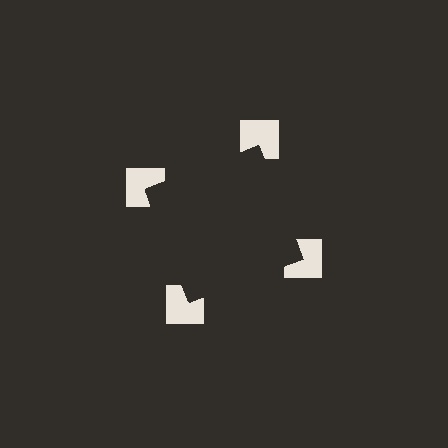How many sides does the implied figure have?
4 sides.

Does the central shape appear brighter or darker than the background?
It typically appears slightly darker than the background, even though no actual brightness change is drawn.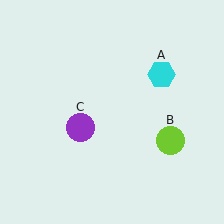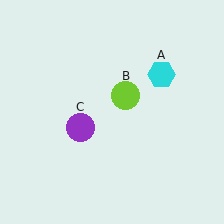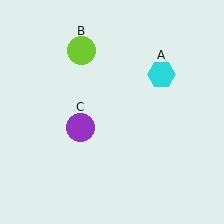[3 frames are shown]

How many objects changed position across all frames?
1 object changed position: lime circle (object B).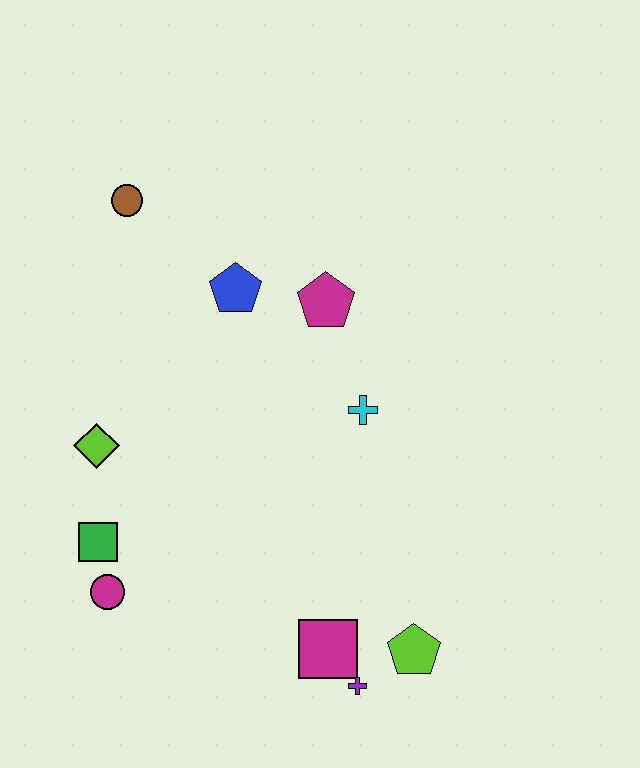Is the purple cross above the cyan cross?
No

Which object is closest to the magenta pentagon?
The blue pentagon is closest to the magenta pentagon.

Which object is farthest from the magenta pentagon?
The purple cross is farthest from the magenta pentagon.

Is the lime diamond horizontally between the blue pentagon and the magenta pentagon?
No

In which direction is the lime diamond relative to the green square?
The lime diamond is above the green square.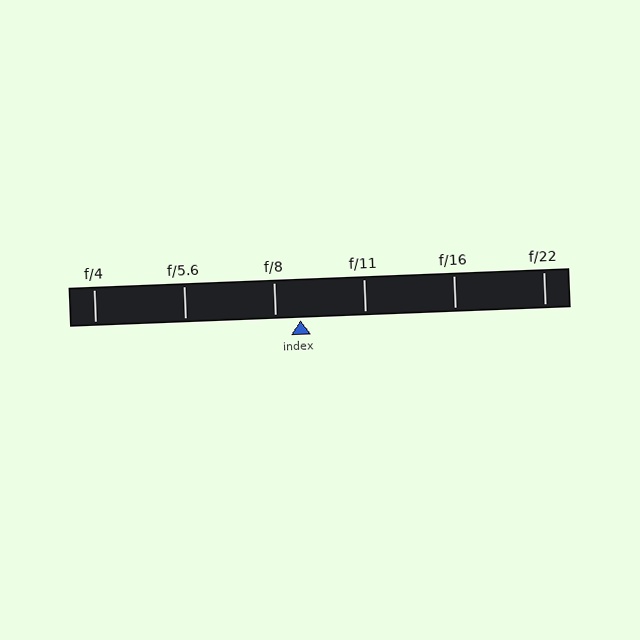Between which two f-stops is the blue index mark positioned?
The index mark is between f/8 and f/11.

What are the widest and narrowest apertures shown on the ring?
The widest aperture shown is f/4 and the narrowest is f/22.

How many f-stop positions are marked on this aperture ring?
There are 6 f-stop positions marked.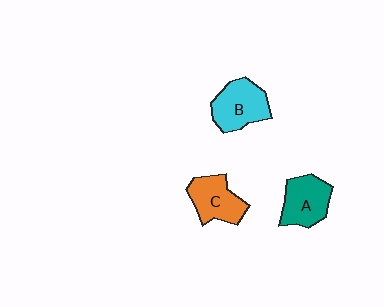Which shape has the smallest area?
Shape C (orange).